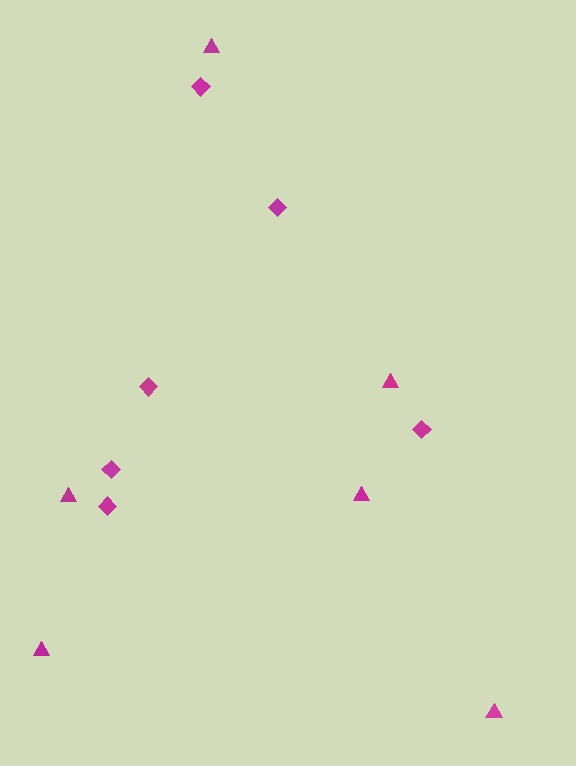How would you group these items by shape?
There are 2 groups: one group of diamonds (6) and one group of triangles (6).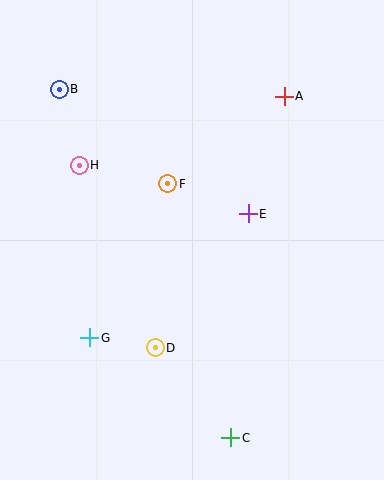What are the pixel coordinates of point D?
Point D is at (155, 348).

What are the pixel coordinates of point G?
Point G is at (90, 338).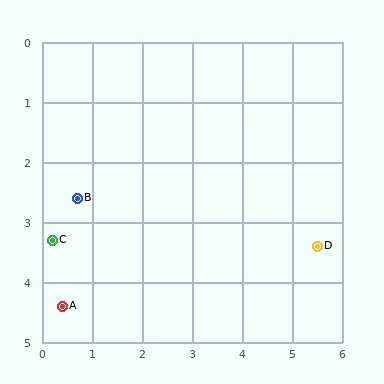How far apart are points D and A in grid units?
Points D and A are about 5.2 grid units apart.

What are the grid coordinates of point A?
Point A is at approximately (0.4, 4.4).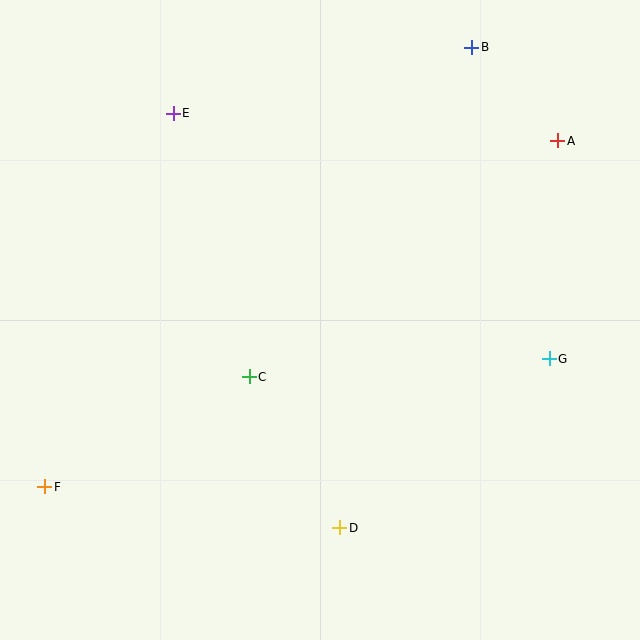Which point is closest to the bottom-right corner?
Point G is closest to the bottom-right corner.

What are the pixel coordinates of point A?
Point A is at (558, 141).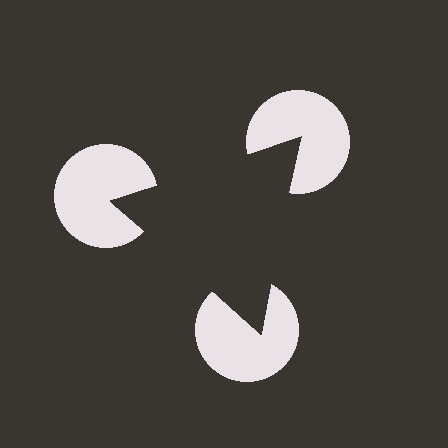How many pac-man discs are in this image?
There are 3 — one at each vertex of the illusory triangle.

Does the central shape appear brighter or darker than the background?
It typically appears slightly darker than the background, even though no actual brightness change is drawn.